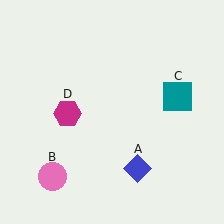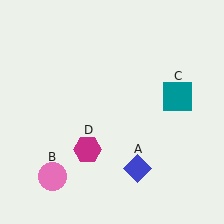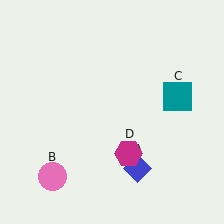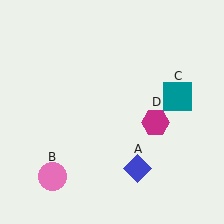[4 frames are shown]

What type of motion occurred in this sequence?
The magenta hexagon (object D) rotated counterclockwise around the center of the scene.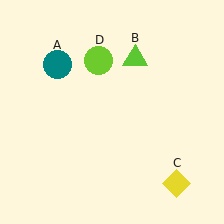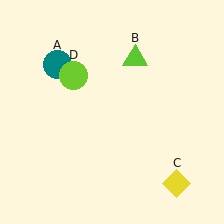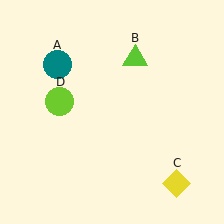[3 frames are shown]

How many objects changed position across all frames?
1 object changed position: lime circle (object D).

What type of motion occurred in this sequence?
The lime circle (object D) rotated counterclockwise around the center of the scene.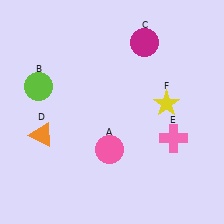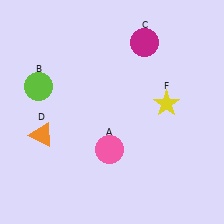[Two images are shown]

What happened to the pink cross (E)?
The pink cross (E) was removed in Image 2. It was in the bottom-right area of Image 1.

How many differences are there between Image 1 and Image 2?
There is 1 difference between the two images.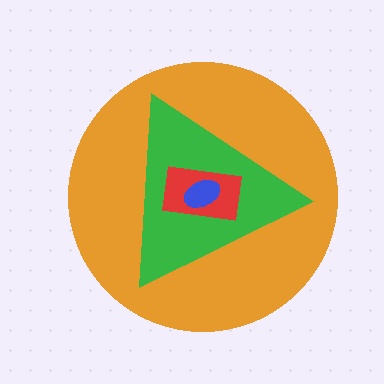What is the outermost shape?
The orange circle.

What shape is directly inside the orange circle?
The green triangle.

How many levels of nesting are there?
4.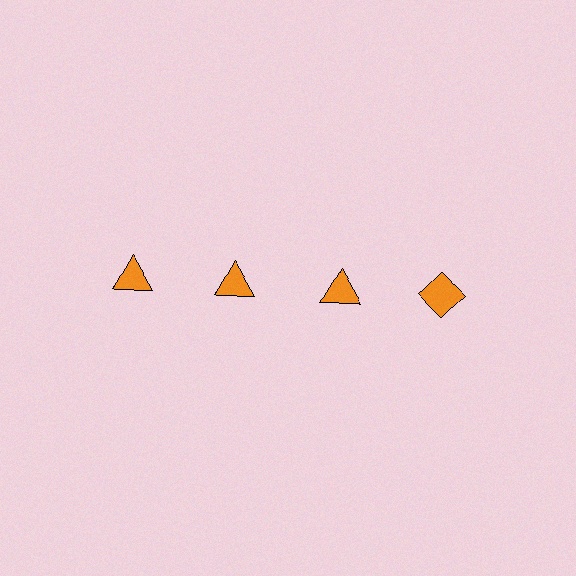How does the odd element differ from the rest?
It has a different shape: diamond instead of triangle.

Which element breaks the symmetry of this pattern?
The orange diamond in the top row, second from right column breaks the symmetry. All other shapes are orange triangles.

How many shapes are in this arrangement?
There are 4 shapes arranged in a grid pattern.